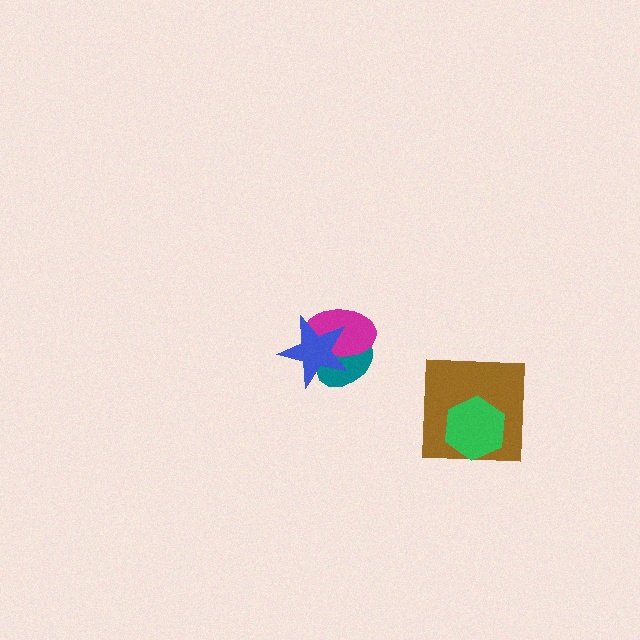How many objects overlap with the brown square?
1 object overlaps with the brown square.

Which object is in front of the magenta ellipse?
The blue star is in front of the magenta ellipse.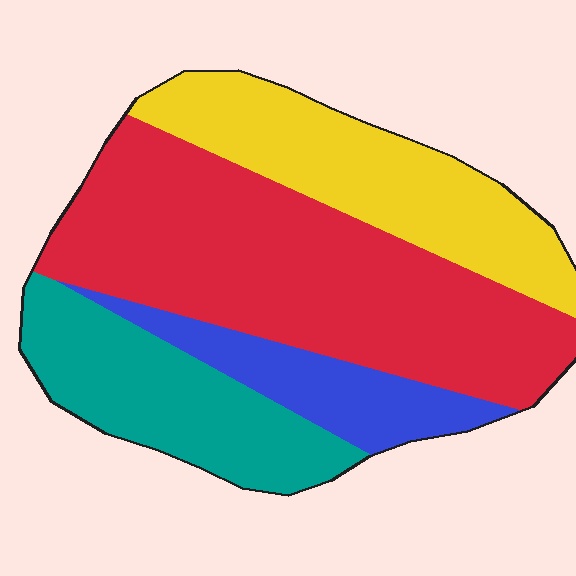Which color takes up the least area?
Blue, at roughly 10%.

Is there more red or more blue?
Red.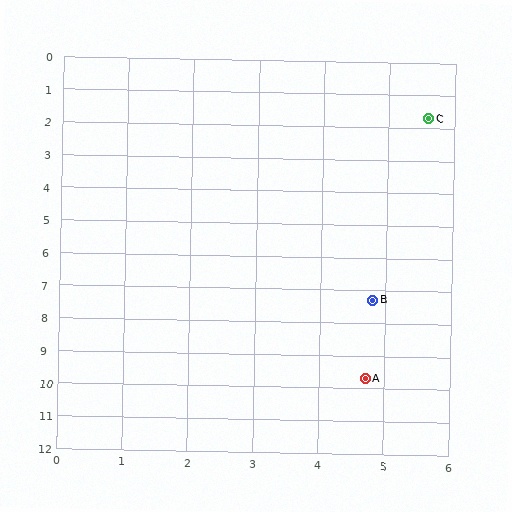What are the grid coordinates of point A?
Point A is at approximately (4.7, 9.7).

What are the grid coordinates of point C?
Point C is at approximately (5.6, 1.7).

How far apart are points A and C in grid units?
Points A and C are about 8.1 grid units apart.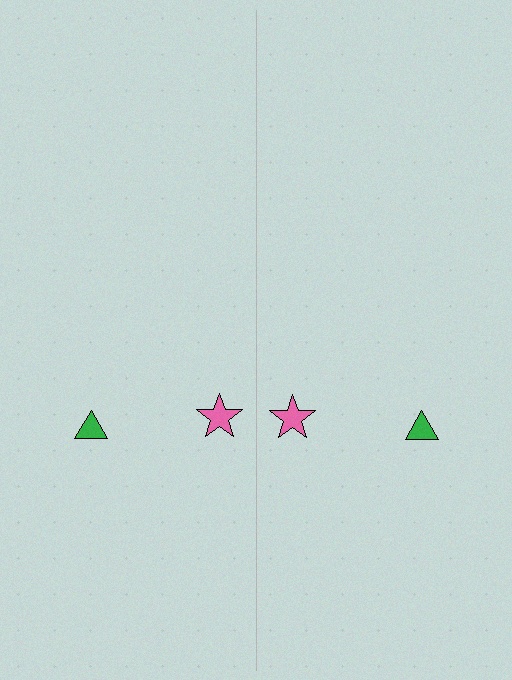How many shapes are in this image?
There are 4 shapes in this image.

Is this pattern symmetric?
Yes, this pattern has bilateral (reflection) symmetry.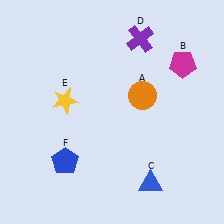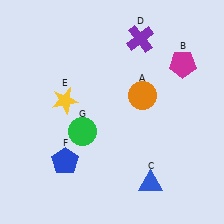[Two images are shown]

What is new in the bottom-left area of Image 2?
A green circle (G) was added in the bottom-left area of Image 2.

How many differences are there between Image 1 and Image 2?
There is 1 difference between the two images.